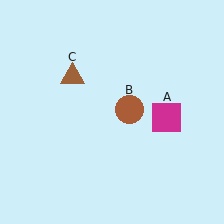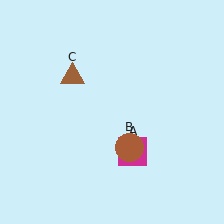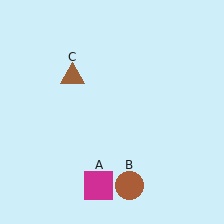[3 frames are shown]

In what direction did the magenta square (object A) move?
The magenta square (object A) moved down and to the left.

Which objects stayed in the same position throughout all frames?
Brown triangle (object C) remained stationary.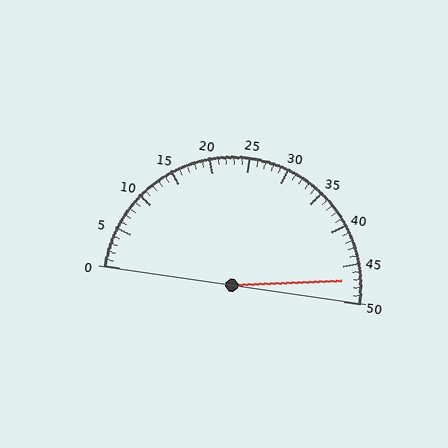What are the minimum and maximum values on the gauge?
The gauge ranges from 0 to 50.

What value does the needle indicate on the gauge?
The needle indicates approximately 47.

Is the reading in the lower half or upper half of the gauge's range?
The reading is in the upper half of the range (0 to 50).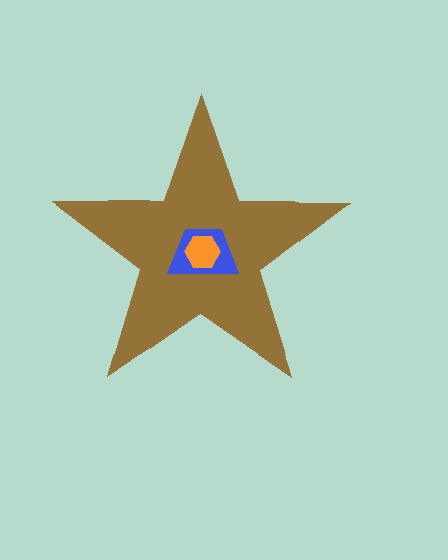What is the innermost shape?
The orange hexagon.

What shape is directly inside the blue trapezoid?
The orange hexagon.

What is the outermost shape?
The brown star.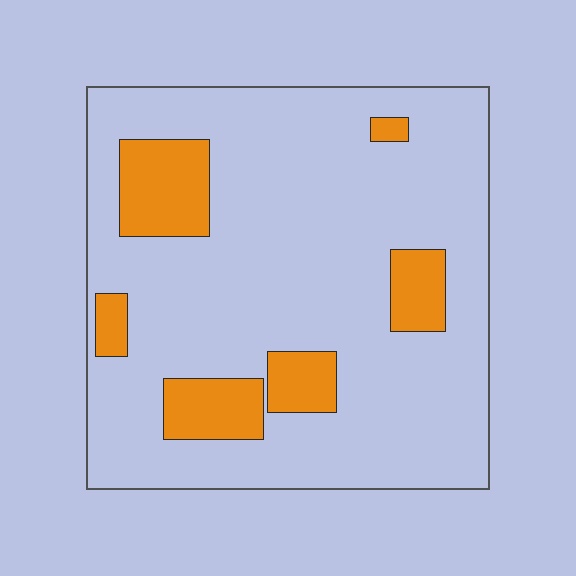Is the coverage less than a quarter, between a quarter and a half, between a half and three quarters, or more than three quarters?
Less than a quarter.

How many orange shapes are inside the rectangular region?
6.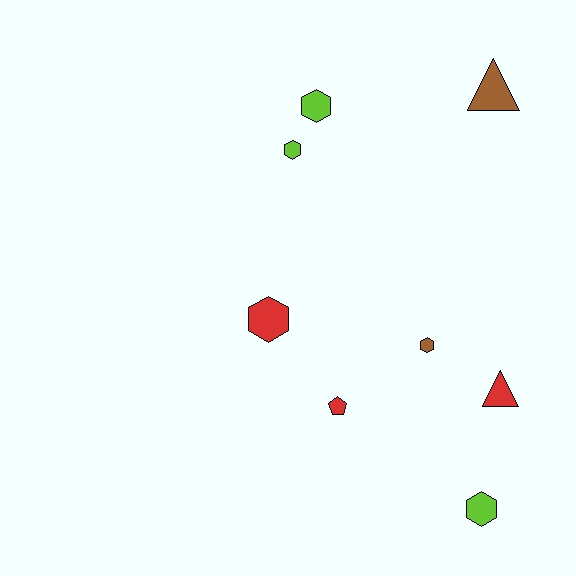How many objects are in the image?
There are 8 objects.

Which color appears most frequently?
Red, with 3 objects.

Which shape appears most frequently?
Hexagon, with 5 objects.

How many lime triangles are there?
There are no lime triangles.